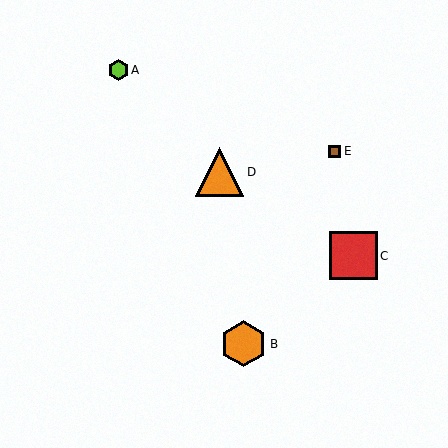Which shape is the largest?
The orange triangle (labeled D) is the largest.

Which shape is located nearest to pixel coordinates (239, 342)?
The orange hexagon (labeled B) at (244, 344) is nearest to that location.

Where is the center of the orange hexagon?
The center of the orange hexagon is at (244, 344).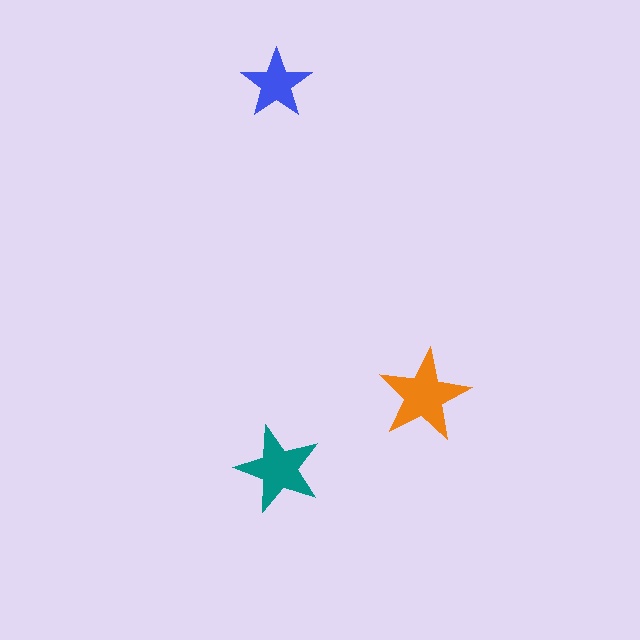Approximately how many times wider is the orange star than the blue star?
About 1.5 times wider.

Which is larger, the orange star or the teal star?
The orange one.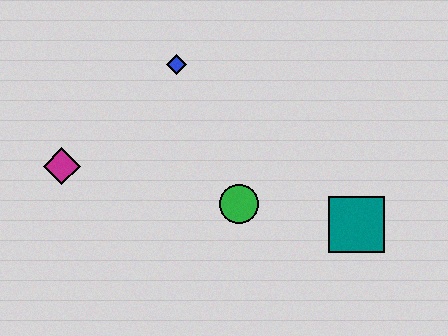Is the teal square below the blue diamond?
Yes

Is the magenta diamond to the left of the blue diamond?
Yes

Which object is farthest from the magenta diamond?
The teal square is farthest from the magenta diamond.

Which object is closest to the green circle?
The teal square is closest to the green circle.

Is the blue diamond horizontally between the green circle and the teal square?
No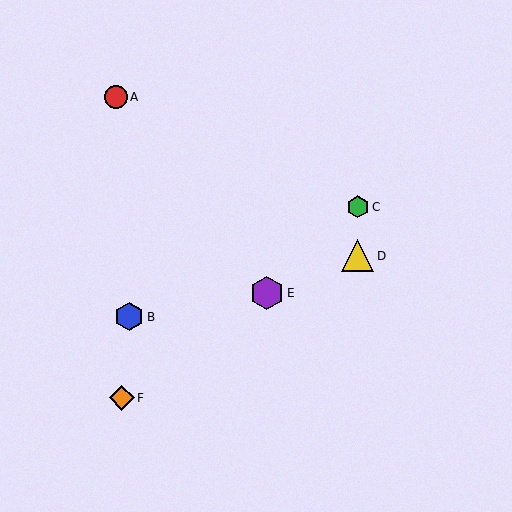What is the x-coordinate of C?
Object C is at x≈358.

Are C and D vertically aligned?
Yes, both are at x≈358.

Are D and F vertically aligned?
No, D is at x≈358 and F is at x≈122.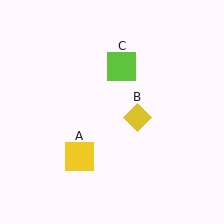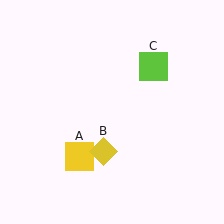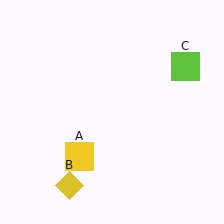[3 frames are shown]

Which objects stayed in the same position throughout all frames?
Yellow square (object A) remained stationary.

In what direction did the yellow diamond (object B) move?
The yellow diamond (object B) moved down and to the left.